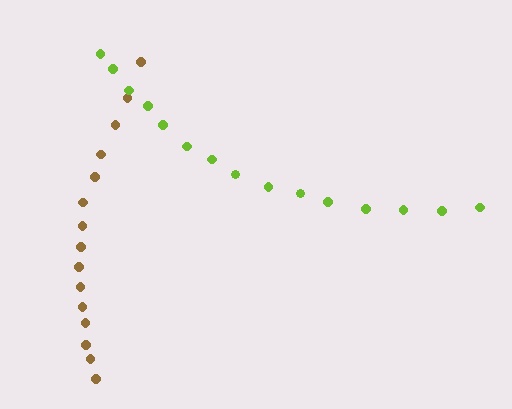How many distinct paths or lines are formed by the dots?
There are 2 distinct paths.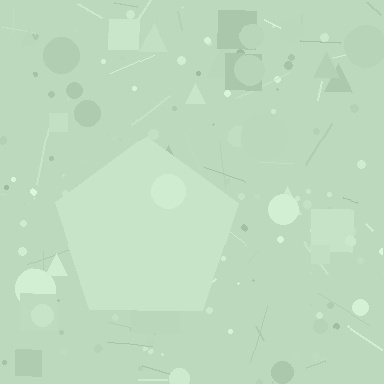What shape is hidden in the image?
A pentagon is hidden in the image.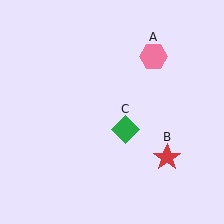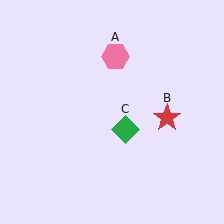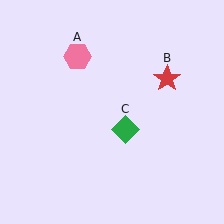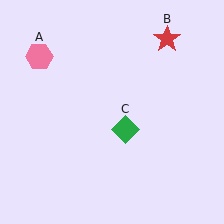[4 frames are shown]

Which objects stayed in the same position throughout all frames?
Green diamond (object C) remained stationary.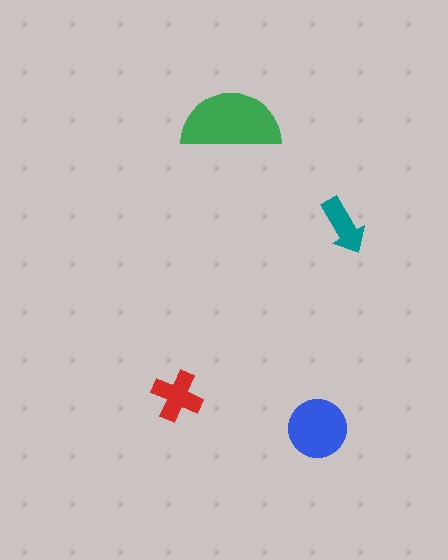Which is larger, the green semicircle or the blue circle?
The green semicircle.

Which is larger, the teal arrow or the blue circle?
The blue circle.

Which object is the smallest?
The teal arrow.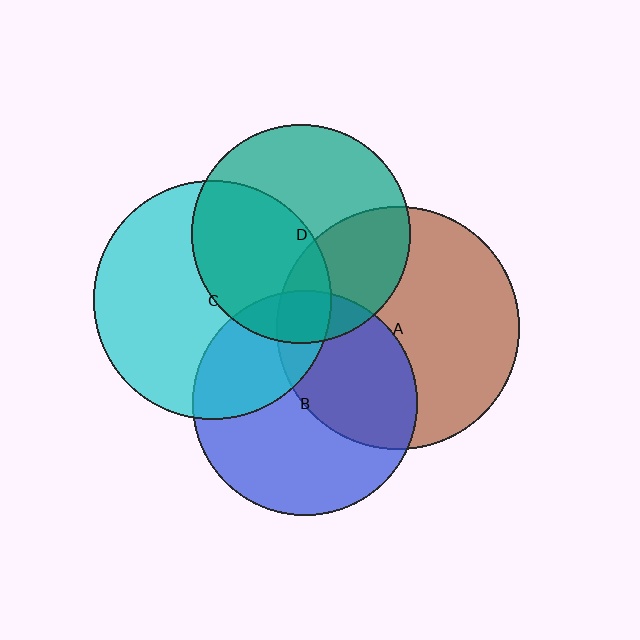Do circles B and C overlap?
Yes.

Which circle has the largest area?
Circle A (brown).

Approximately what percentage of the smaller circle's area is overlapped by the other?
Approximately 30%.